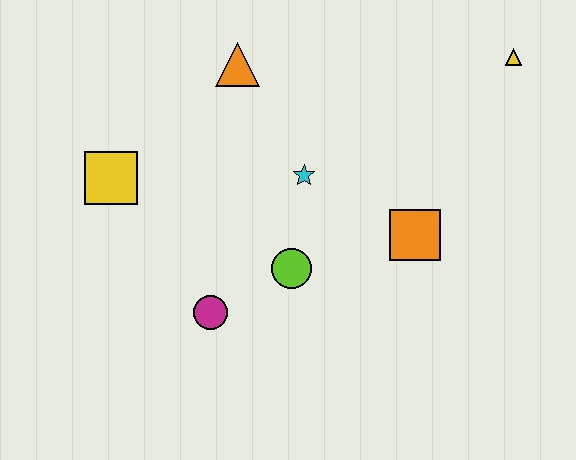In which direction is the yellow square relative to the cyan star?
The yellow square is to the left of the cyan star.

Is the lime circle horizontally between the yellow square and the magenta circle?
No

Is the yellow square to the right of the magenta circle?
No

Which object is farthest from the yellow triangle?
The yellow square is farthest from the yellow triangle.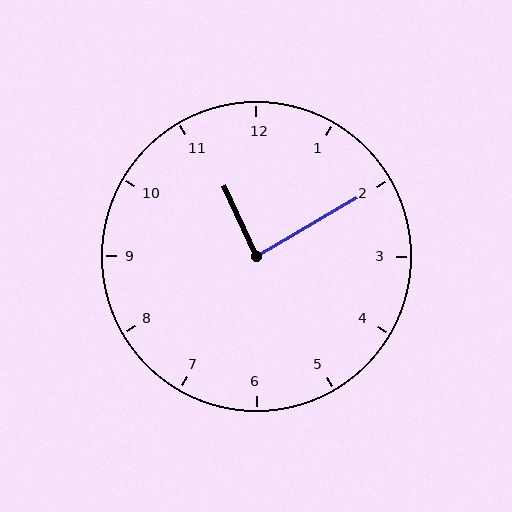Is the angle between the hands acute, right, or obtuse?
It is right.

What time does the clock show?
11:10.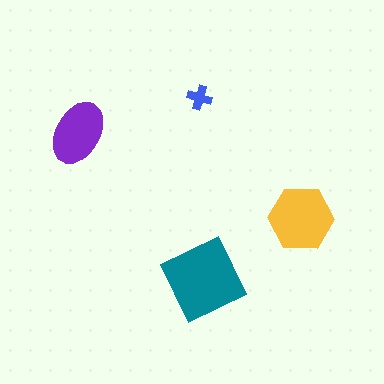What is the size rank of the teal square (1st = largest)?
1st.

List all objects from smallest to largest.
The blue cross, the purple ellipse, the yellow hexagon, the teal square.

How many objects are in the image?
There are 4 objects in the image.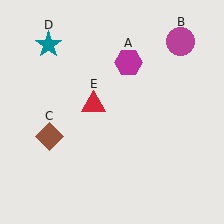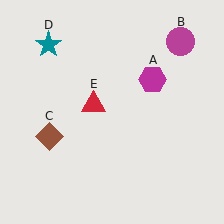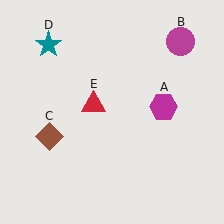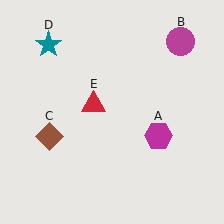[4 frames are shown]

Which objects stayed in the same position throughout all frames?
Magenta circle (object B) and brown diamond (object C) and teal star (object D) and red triangle (object E) remained stationary.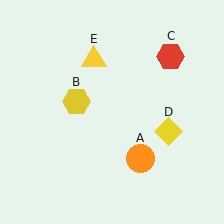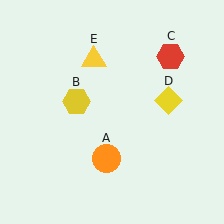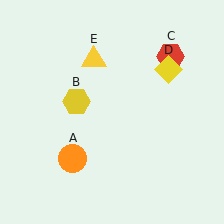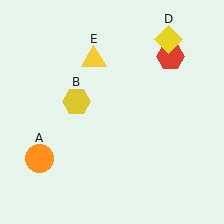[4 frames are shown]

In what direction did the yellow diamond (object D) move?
The yellow diamond (object D) moved up.